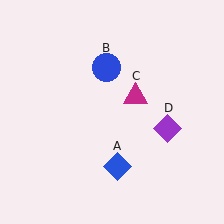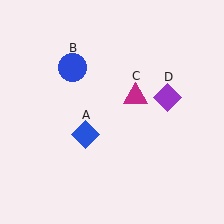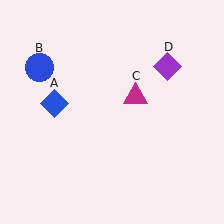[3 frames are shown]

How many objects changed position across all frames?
3 objects changed position: blue diamond (object A), blue circle (object B), purple diamond (object D).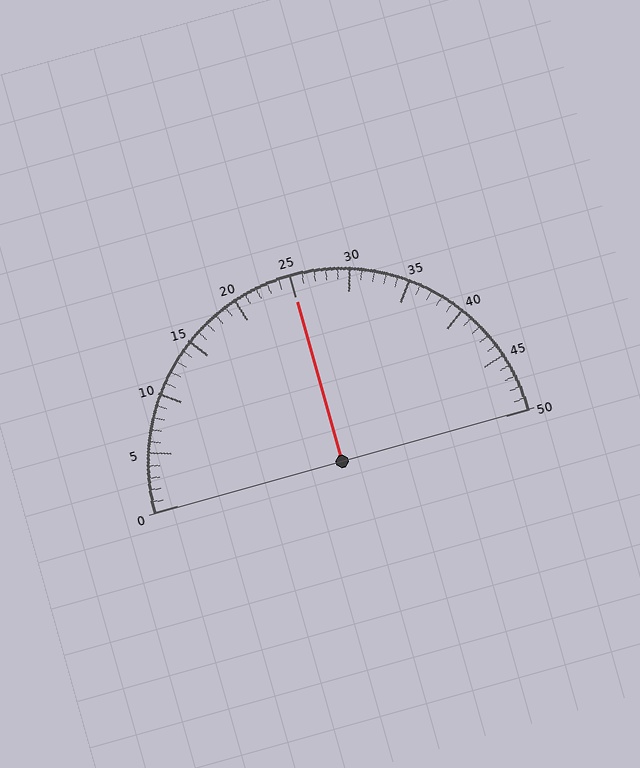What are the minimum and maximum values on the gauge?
The gauge ranges from 0 to 50.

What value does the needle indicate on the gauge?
The needle indicates approximately 25.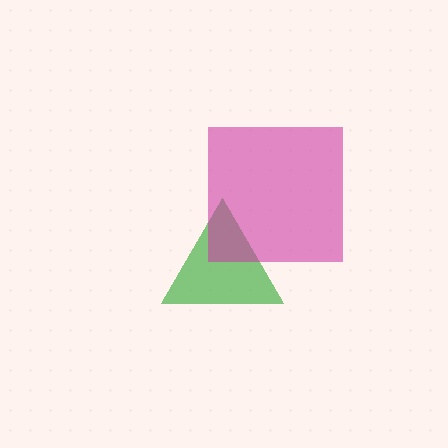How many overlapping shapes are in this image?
There are 2 overlapping shapes in the image.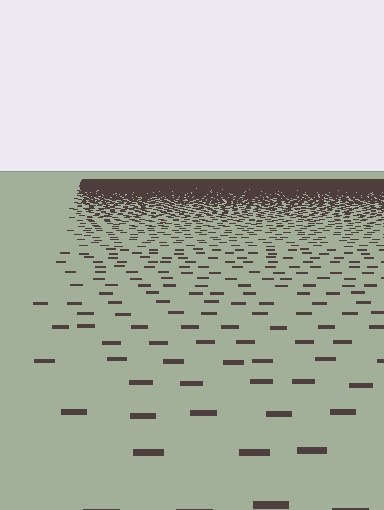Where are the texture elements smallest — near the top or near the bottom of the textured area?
Near the top.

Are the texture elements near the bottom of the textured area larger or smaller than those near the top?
Larger. Near the bottom, elements are closer to the viewer and appear at a bigger on-screen size.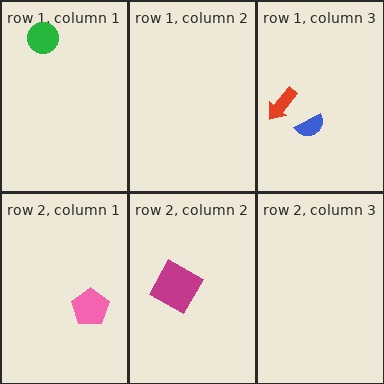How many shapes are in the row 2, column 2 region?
1.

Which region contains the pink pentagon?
The row 2, column 1 region.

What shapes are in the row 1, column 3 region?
The blue semicircle, the red arrow.